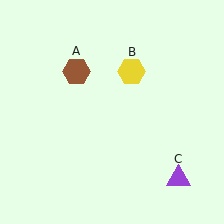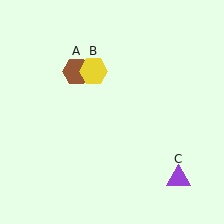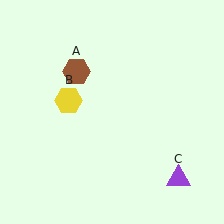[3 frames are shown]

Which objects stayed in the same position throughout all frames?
Brown hexagon (object A) and purple triangle (object C) remained stationary.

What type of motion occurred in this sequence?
The yellow hexagon (object B) rotated counterclockwise around the center of the scene.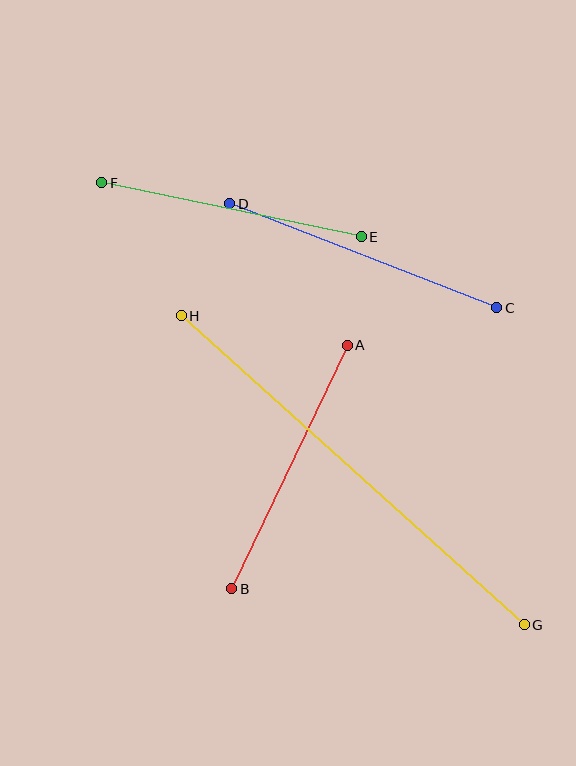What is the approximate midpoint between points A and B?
The midpoint is at approximately (290, 467) pixels.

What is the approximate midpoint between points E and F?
The midpoint is at approximately (231, 210) pixels.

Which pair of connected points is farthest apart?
Points G and H are farthest apart.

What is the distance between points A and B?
The distance is approximately 269 pixels.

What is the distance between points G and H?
The distance is approximately 462 pixels.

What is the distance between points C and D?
The distance is approximately 286 pixels.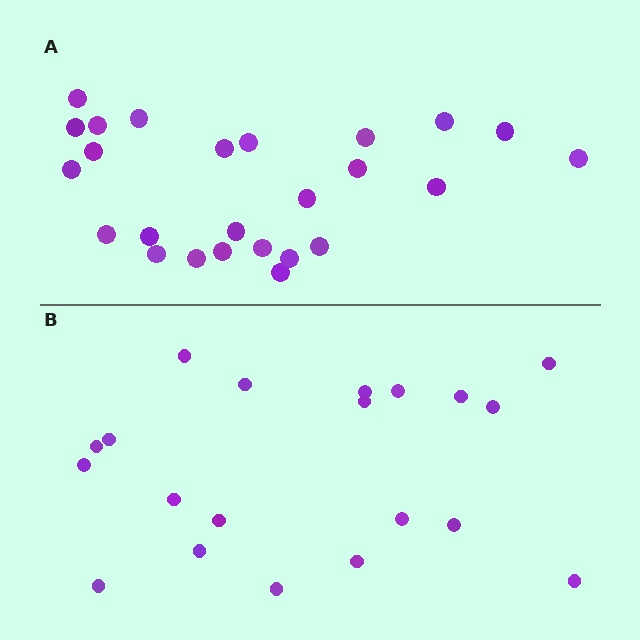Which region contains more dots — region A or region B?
Region A (the top region) has more dots.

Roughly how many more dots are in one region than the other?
Region A has about 5 more dots than region B.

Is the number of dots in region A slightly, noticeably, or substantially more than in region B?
Region A has noticeably more, but not dramatically so. The ratio is roughly 1.2 to 1.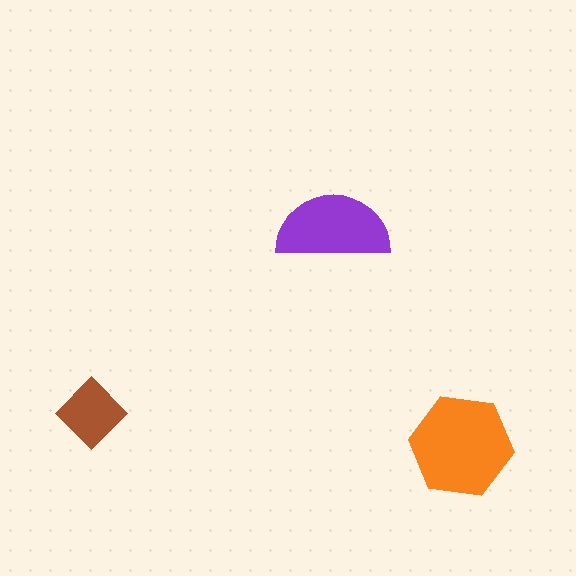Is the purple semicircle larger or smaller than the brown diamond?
Larger.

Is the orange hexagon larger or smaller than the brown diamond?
Larger.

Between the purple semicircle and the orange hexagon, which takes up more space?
The orange hexagon.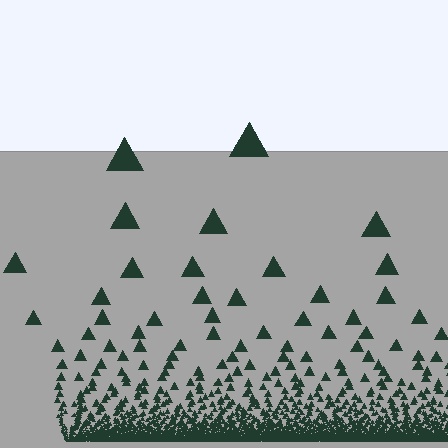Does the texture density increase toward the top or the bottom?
Density increases toward the bottom.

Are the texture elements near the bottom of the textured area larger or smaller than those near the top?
Smaller. The gradient is inverted — elements near the bottom are smaller and denser.